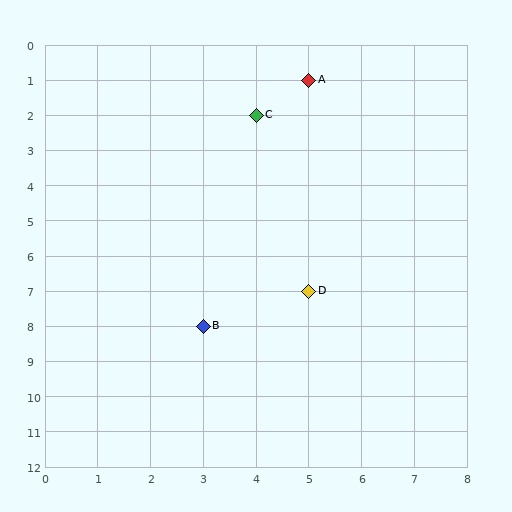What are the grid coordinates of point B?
Point B is at grid coordinates (3, 8).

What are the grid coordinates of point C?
Point C is at grid coordinates (4, 2).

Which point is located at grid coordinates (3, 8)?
Point B is at (3, 8).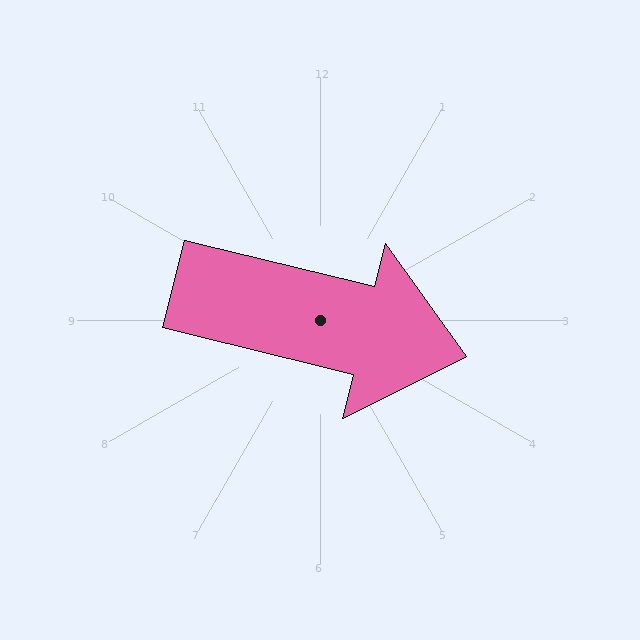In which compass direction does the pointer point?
East.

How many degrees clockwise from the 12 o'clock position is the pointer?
Approximately 104 degrees.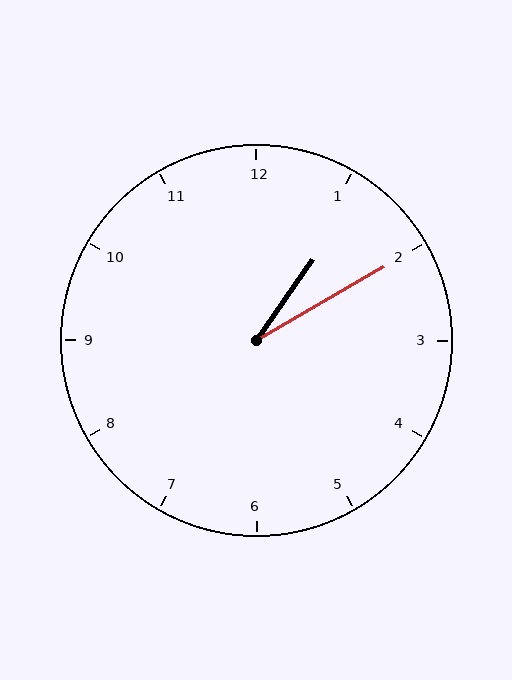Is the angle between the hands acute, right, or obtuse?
It is acute.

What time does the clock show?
1:10.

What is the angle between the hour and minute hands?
Approximately 25 degrees.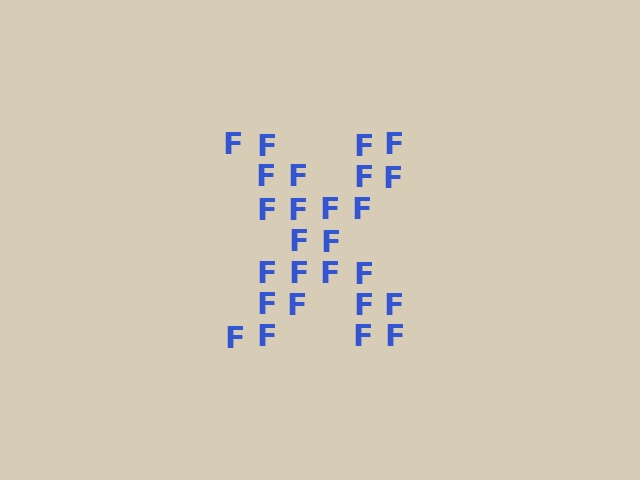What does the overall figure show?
The overall figure shows the letter X.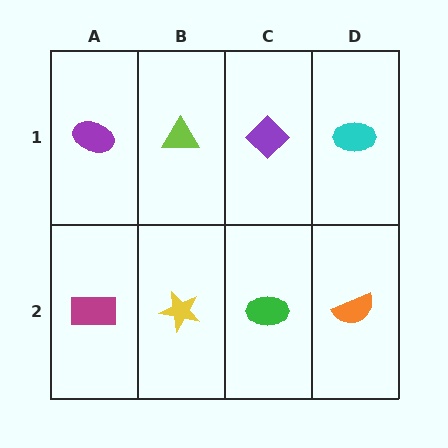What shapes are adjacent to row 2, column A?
A purple ellipse (row 1, column A), a yellow star (row 2, column B).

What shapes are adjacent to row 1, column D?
An orange semicircle (row 2, column D), a purple diamond (row 1, column C).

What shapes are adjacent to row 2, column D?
A cyan ellipse (row 1, column D), a green ellipse (row 2, column C).